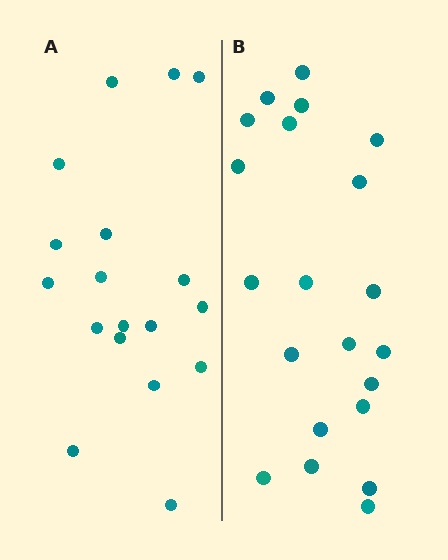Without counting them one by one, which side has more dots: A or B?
Region B (the right region) has more dots.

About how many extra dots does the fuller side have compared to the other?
Region B has just a few more — roughly 2 or 3 more dots than region A.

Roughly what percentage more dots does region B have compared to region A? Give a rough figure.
About 15% more.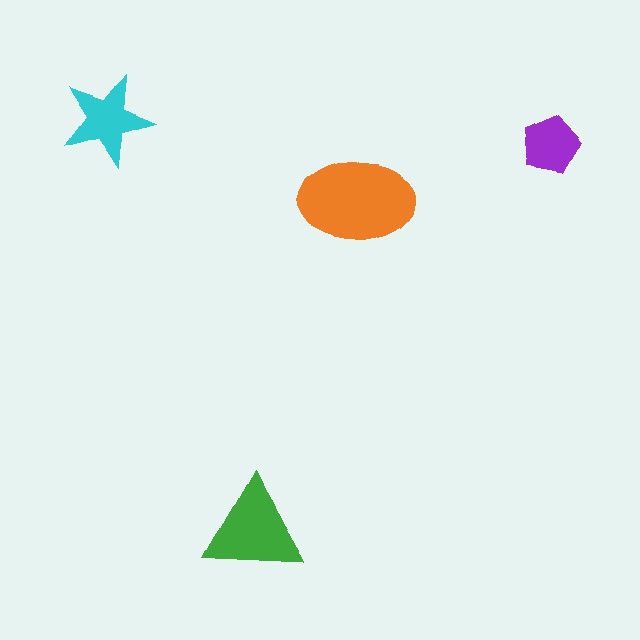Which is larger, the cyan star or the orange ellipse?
The orange ellipse.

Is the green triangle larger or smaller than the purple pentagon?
Larger.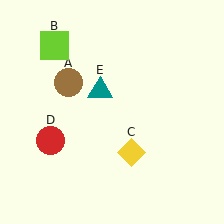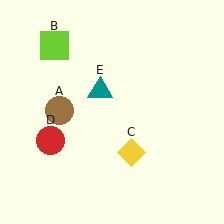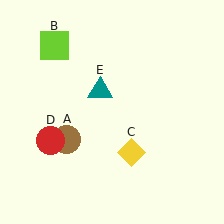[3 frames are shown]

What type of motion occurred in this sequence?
The brown circle (object A) rotated counterclockwise around the center of the scene.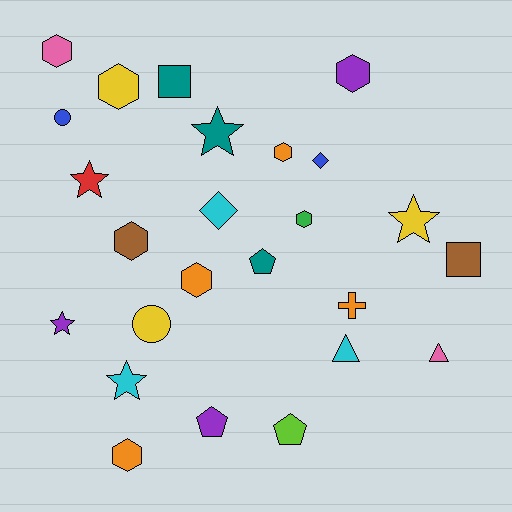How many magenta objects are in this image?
There are no magenta objects.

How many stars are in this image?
There are 5 stars.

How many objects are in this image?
There are 25 objects.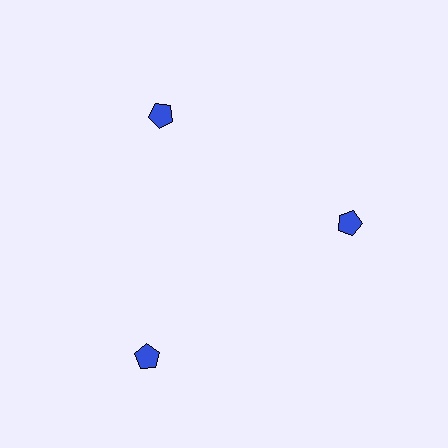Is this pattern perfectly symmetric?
No. The 3 blue pentagons are arranged in a ring, but one element near the 7 o'clock position is pushed outward from the center, breaking the 3-fold rotational symmetry.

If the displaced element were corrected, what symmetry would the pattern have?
It would have 3-fold rotational symmetry — the pattern would map onto itself every 120 degrees.